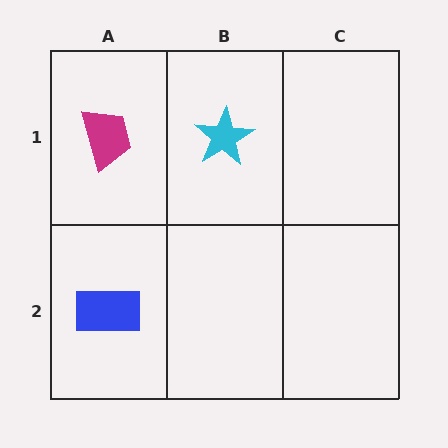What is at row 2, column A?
A blue rectangle.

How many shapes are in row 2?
1 shape.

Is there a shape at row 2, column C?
No, that cell is empty.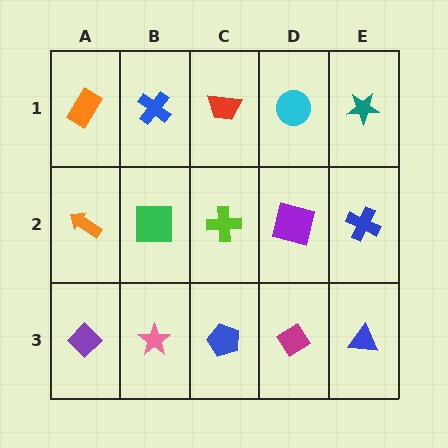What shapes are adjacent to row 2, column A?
An orange rectangle (row 1, column A), a purple diamond (row 3, column A), a green square (row 2, column B).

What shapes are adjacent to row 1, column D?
A purple square (row 2, column D), a red trapezoid (row 1, column C), a teal star (row 1, column E).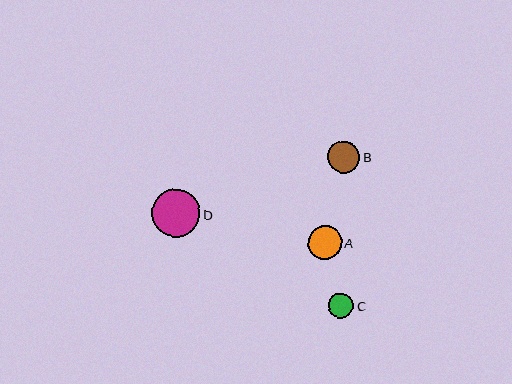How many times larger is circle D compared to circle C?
Circle D is approximately 1.9 times the size of circle C.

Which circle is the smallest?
Circle C is the smallest with a size of approximately 25 pixels.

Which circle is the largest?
Circle D is the largest with a size of approximately 48 pixels.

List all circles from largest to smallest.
From largest to smallest: D, A, B, C.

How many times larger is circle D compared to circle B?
Circle D is approximately 1.5 times the size of circle B.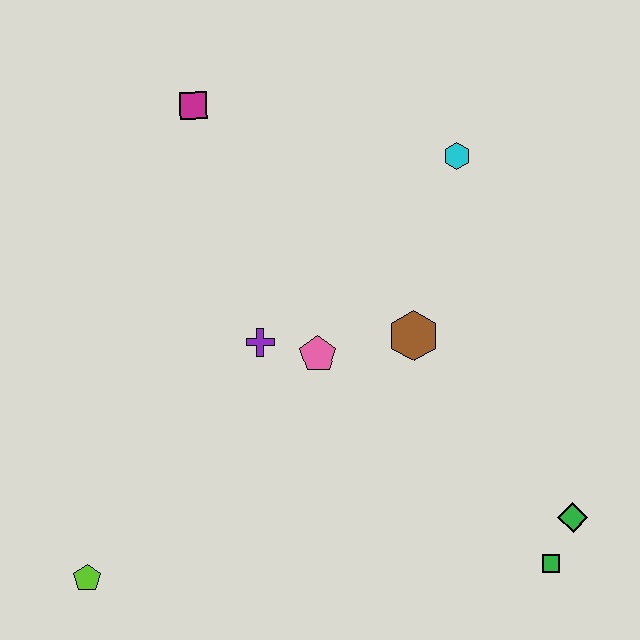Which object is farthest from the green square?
The magenta square is farthest from the green square.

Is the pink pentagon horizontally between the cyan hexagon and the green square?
No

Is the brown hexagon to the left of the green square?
Yes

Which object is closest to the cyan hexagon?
The brown hexagon is closest to the cyan hexagon.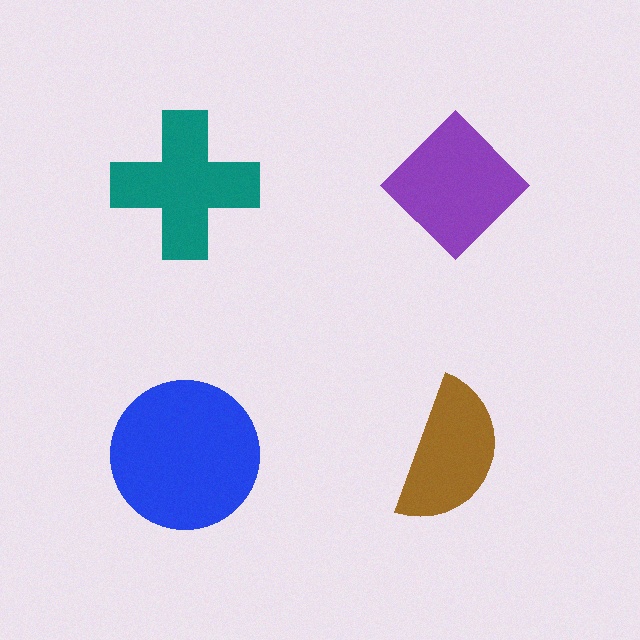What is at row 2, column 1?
A blue circle.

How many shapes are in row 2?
2 shapes.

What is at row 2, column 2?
A brown semicircle.